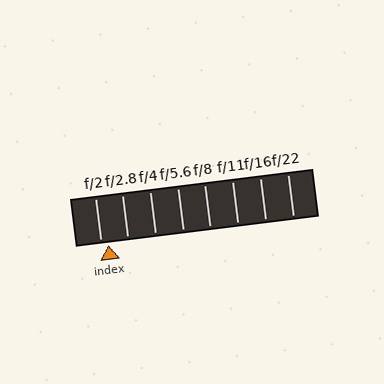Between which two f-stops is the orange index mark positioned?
The index mark is between f/2 and f/2.8.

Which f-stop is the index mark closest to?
The index mark is closest to f/2.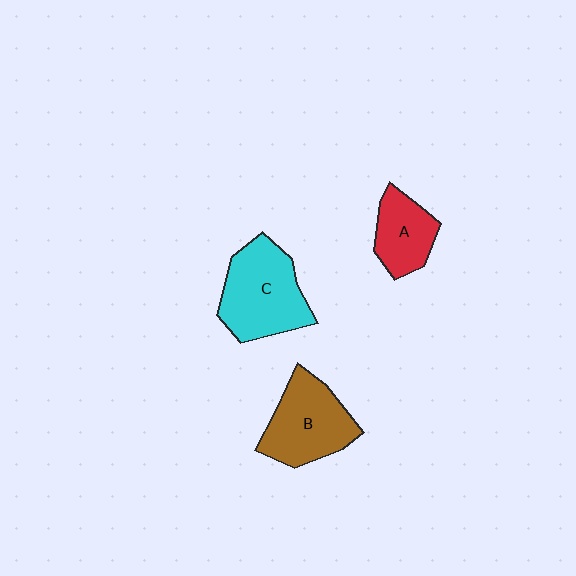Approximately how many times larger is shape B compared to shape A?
Approximately 1.5 times.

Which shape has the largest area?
Shape C (cyan).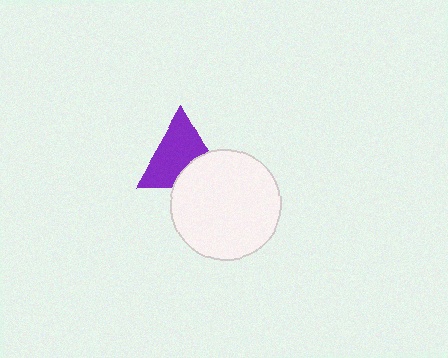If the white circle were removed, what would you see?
You would see the complete purple triangle.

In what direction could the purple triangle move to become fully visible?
The purple triangle could move up. That would shift it out from behind the white circle entirely.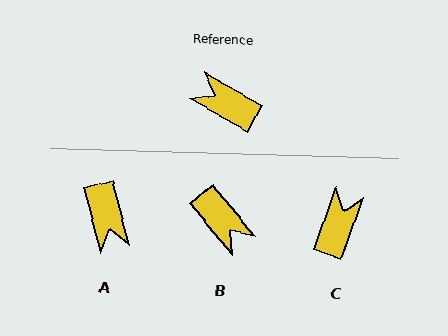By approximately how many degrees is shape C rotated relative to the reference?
Approximately 80 degrees clockwise.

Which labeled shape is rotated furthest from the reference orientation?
B, about 159 degrees away.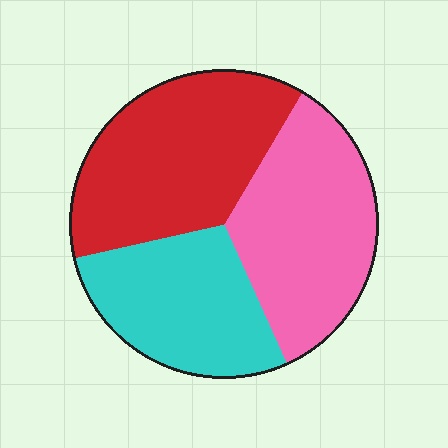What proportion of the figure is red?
Red takes up about three eighths (3/8) of the figure.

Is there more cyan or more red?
Red.